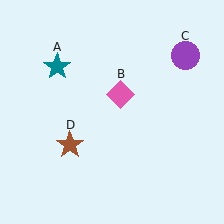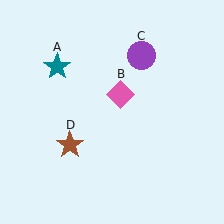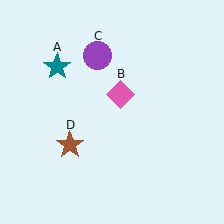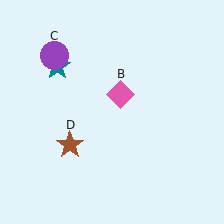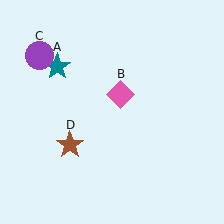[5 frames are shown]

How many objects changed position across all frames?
1 object changed position: purple circle (object C).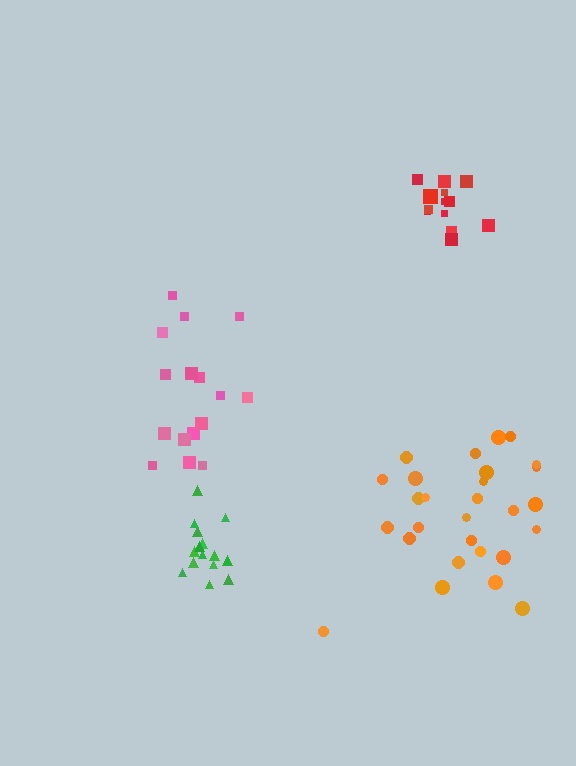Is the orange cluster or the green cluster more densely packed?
Green.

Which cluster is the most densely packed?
Green.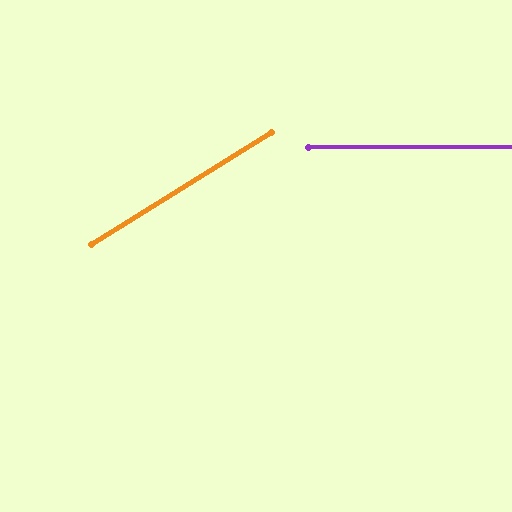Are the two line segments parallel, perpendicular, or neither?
Neither parallel nor perpendicular — they differ by about 32°.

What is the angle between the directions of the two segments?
Approximately 32 degrees.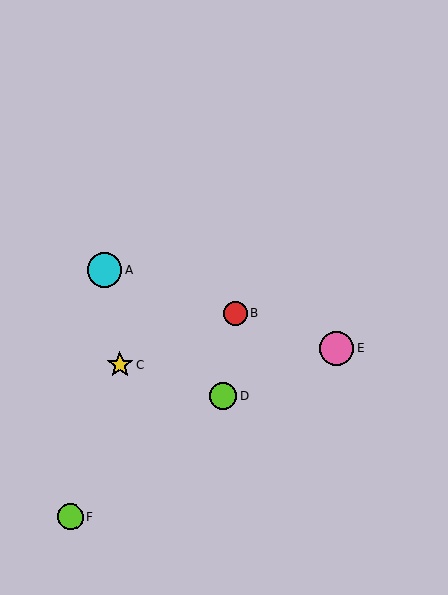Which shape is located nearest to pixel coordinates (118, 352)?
The yellow star (labeled C) at (120, 365) is nearest to that location.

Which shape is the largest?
The cyan circle (labeled A) is the largest.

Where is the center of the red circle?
The center of the red circle is at (235, 313).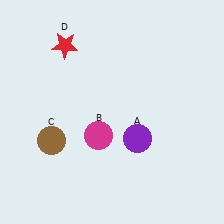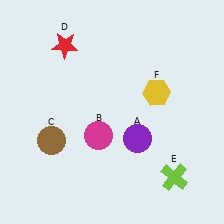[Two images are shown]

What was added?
A lime cross (E), a yellow hexagon (F) were added in Image 2.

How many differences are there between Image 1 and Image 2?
There are 2 differences between the two images.